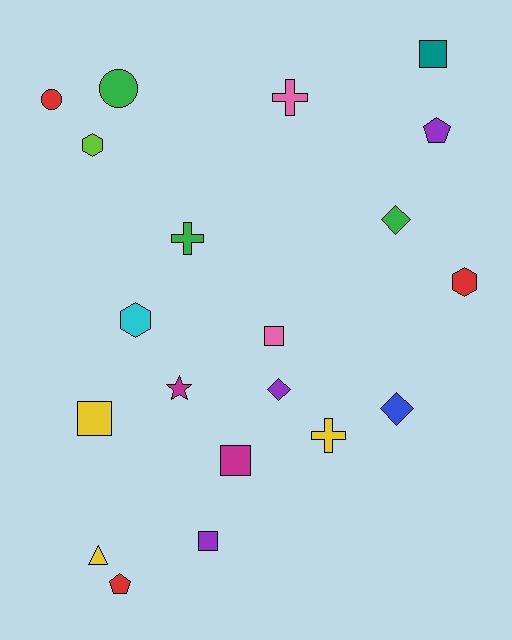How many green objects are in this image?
There are 3 green objects.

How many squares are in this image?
There are 5 squares.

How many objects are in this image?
There are 20 objects.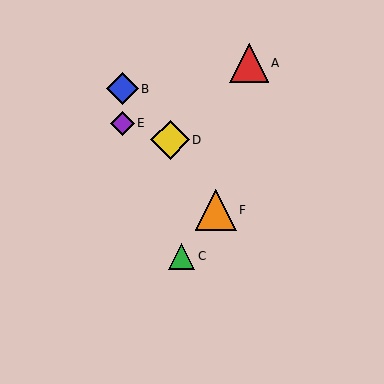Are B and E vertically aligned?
Yes, both are at x≈122.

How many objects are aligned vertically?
2 objects (B, E) are aligned vertically.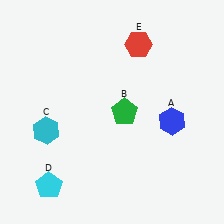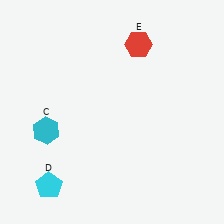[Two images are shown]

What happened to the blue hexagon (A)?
The blue hexagon (A) was removed in Image 2. It was in the bottom-right area of Image 1.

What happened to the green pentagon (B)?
The green pentagon (B) was removed in Image 2. It was in the top-right area of Image 1.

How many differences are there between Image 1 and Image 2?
There are 2 differences between the two images.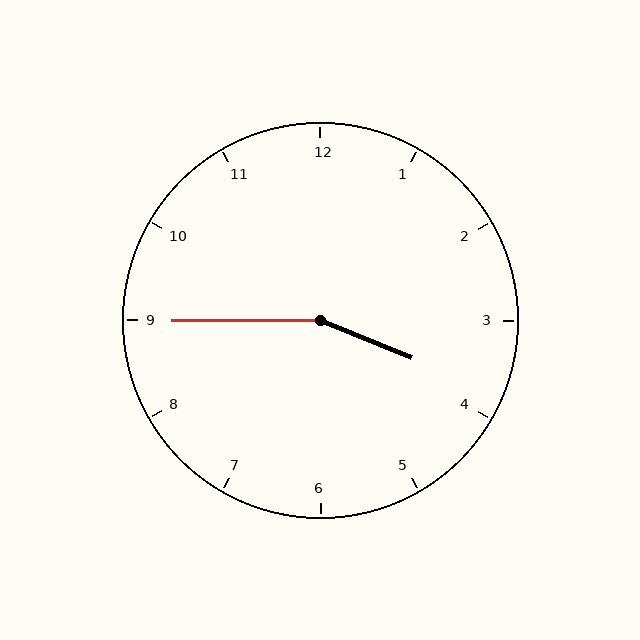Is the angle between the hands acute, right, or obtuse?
It is obtuse.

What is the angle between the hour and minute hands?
Approximately 158 degrees.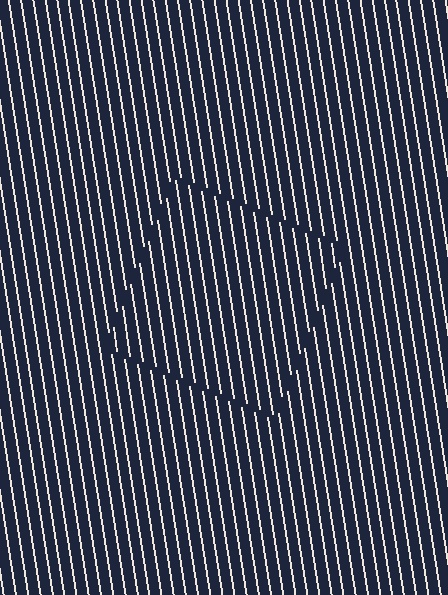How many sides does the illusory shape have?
4 sides — the line-ends trace a square.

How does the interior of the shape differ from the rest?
The interior of the shape contains the same grating, shifted by half a period — the contour is defined by the phase discontinuity where line-ends from the inner and outer gratings abut.